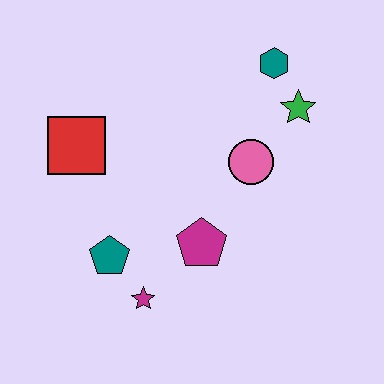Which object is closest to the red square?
The teal pentagon is closest to the red square.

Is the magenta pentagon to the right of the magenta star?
Yes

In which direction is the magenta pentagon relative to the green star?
The magenta pentagon is below the green star.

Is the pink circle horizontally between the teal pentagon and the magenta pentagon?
No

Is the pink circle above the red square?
No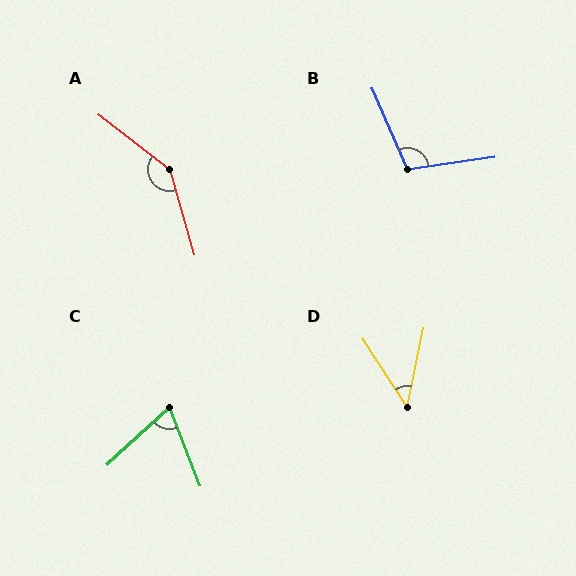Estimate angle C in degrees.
Approximately 69 degrees.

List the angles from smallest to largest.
D (44°), C (69°), B (105°), A (144°).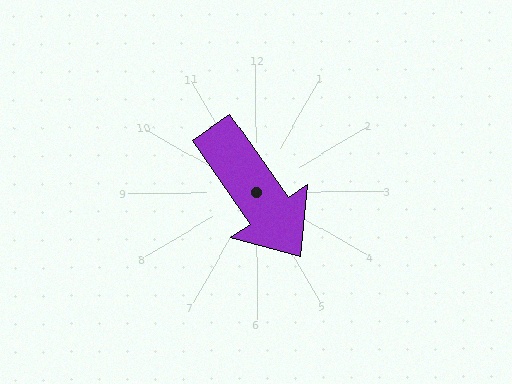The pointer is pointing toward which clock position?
Roughly 5 o'clock.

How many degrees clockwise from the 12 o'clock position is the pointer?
Approximately 145 degrees.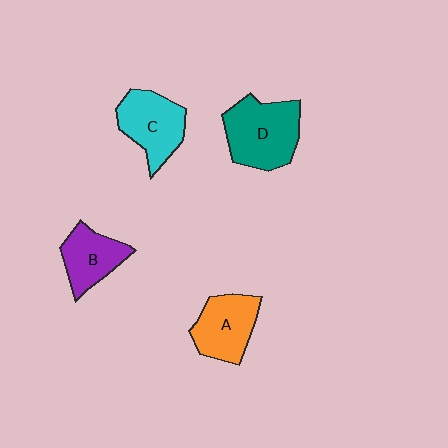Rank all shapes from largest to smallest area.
From largest to smallest: D (teal), C (cyan), A (orange), B (purple).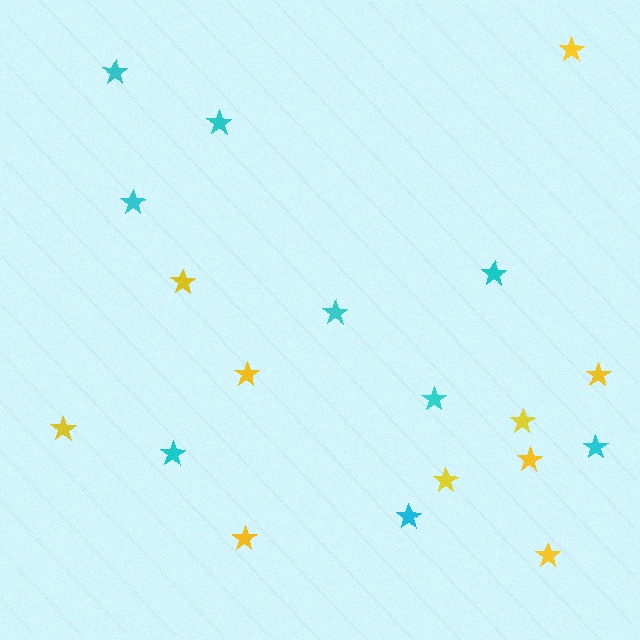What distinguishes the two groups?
There are 2 groups: one group of yellow stars (10) and one group of cyan stars (9).